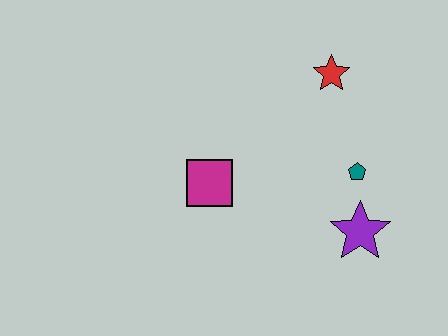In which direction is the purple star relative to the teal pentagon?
The purple star is below the teal pentagon.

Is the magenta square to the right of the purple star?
No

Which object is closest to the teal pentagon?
The purple star is closest to the teal pentagon.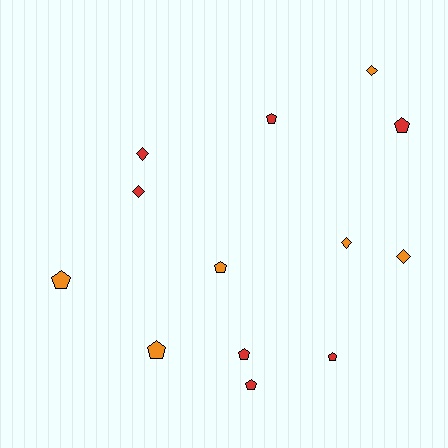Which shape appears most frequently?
Pentagon, with 8 objects.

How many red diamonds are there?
There are 2 red diamonds.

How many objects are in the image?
There are 13 objects.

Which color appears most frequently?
Red, with 7 objects.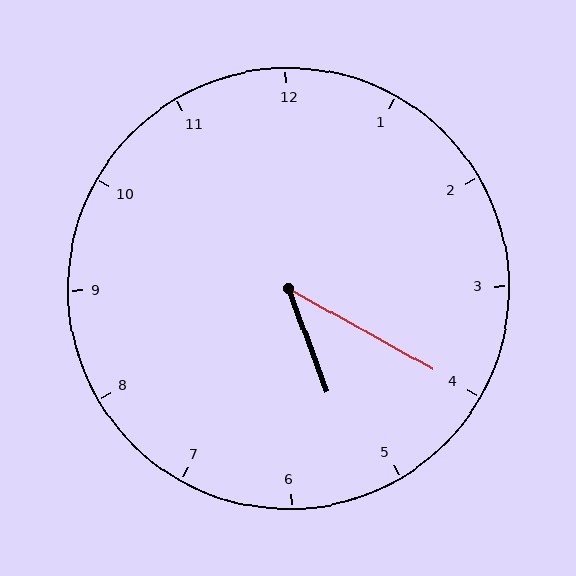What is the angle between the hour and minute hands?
Approximately 40 degrees.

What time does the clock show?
5:20.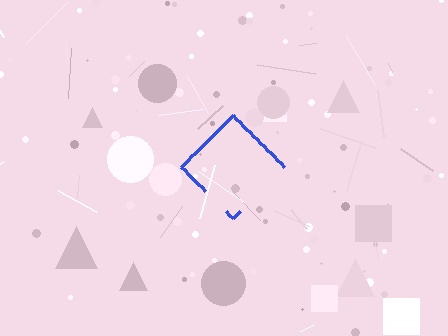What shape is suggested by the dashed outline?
The dashed outline suggests a diamond.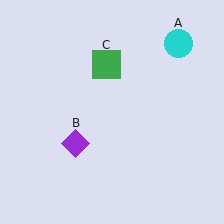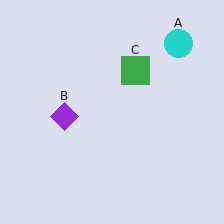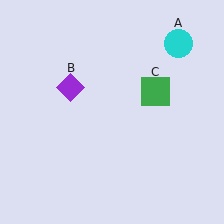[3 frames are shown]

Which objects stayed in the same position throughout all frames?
Cyan circle (object A) remained stationary.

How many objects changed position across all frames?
2 objects changed position: purple diamond (object B), green square (object C).